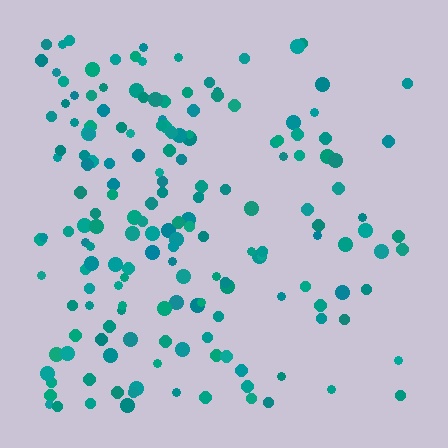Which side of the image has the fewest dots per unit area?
The right.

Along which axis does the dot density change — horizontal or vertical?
Horizontal.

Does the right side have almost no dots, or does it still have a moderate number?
Still a moderate number, just noticeably fewer than the left.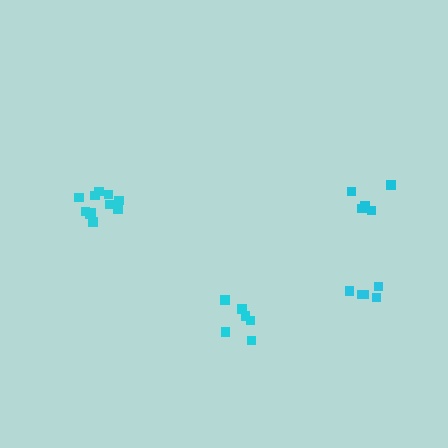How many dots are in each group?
Group 1: 11 dots, Group 2: 6 dots, Group 3: 5 dots, Group 4: 5 dots (27 total).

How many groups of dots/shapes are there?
There are 4 groups.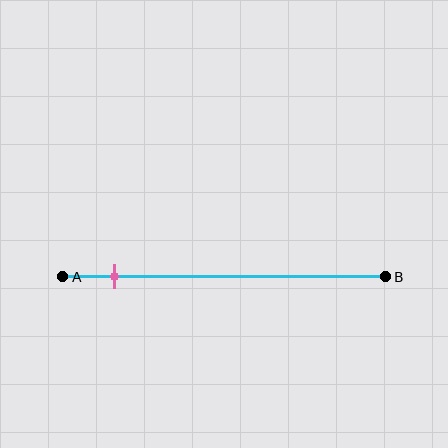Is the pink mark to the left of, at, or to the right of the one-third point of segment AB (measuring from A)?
The pink mark is to the left of the one-third point of segment AB.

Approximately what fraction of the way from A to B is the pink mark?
The pink mark is approximately 15% of the way from A to B.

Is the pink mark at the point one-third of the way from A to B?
No, the mark is at about 15% from A, not at the 33% one-third point.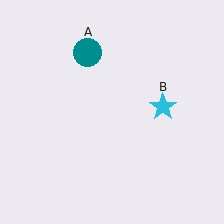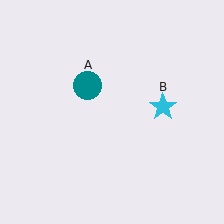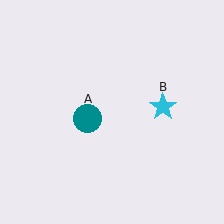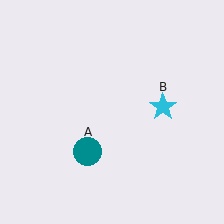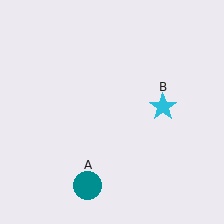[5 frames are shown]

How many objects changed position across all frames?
1 object changed position: teal circle (object A).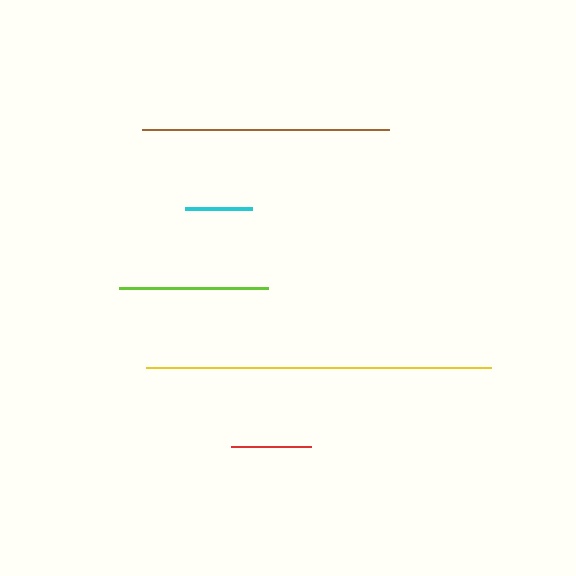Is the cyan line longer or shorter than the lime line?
The lime line is longer than the cyan line.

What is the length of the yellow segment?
The yellow segment is approximately 346 pixels long.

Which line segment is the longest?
The yellow line is the longest at approximately 346 pixels.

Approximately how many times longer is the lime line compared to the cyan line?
The lime line is approximately 2.2 times the length of the cyan line.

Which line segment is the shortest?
The cyan line is the shortest at approximately 67 pixels.